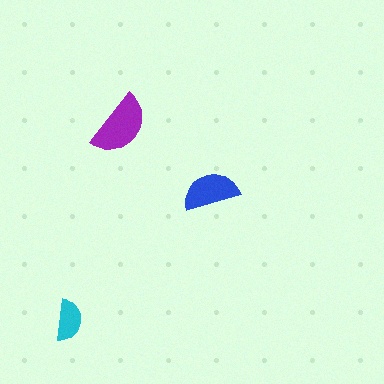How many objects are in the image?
There are 3 objects in the image.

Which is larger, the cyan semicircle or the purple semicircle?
The purple one.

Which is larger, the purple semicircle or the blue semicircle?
The purple one.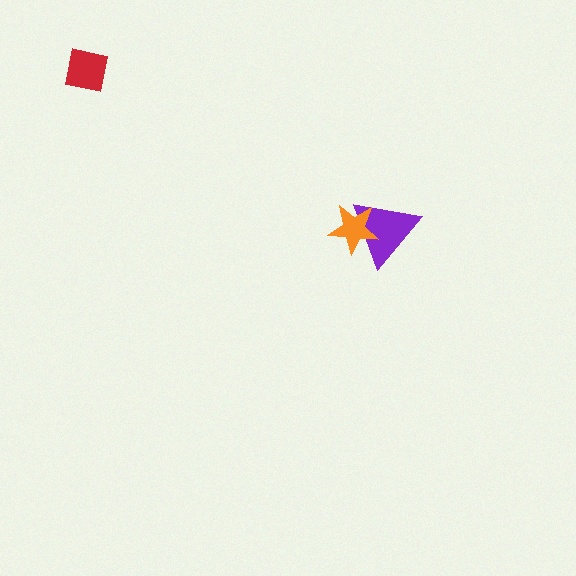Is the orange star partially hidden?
No, no other shape covers it.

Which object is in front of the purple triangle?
The orange star is in front of the purple triangle.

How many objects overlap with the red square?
0 objects overlap with the red square.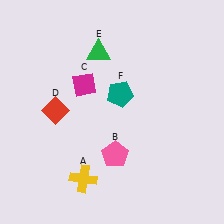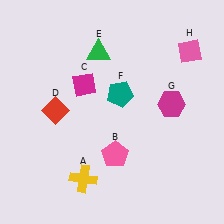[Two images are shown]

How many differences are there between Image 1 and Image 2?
There are 2 differences between the two images.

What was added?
A magenta hexagon (G), a pink diamond (H) were added in Image 2.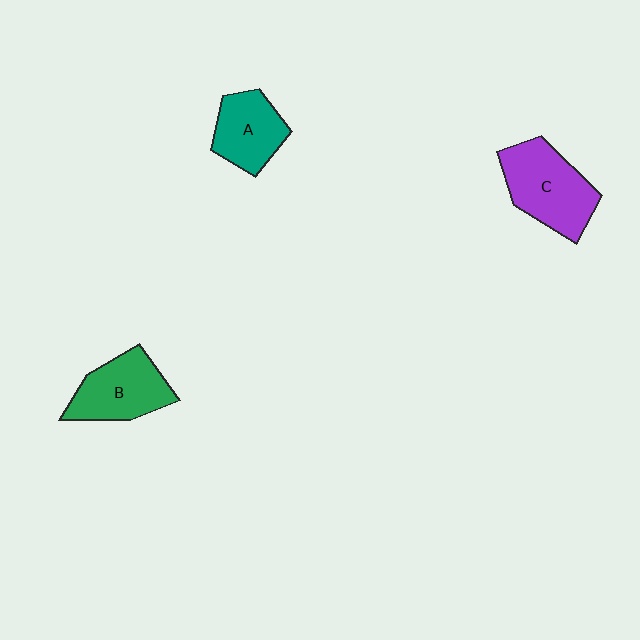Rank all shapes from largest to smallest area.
From largest to smallest: C (purple), B (green), A (teal).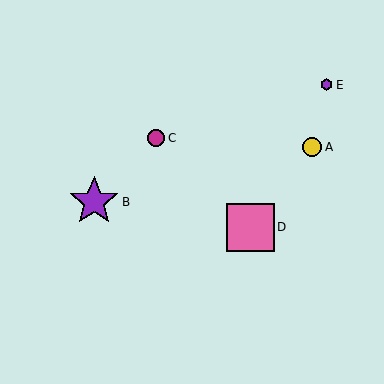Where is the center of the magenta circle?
The center of the magenta circle is at (156, 138).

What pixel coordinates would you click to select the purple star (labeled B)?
Click at (94, 201) to select the purple star B.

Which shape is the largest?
The purple star (labeled B) is the largest.